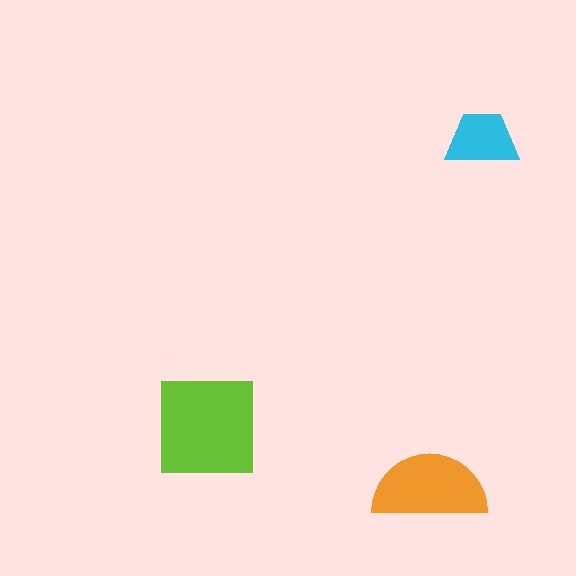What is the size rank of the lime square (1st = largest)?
1st.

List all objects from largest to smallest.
The lime square, the orange semicircle, the cyan trapezoid.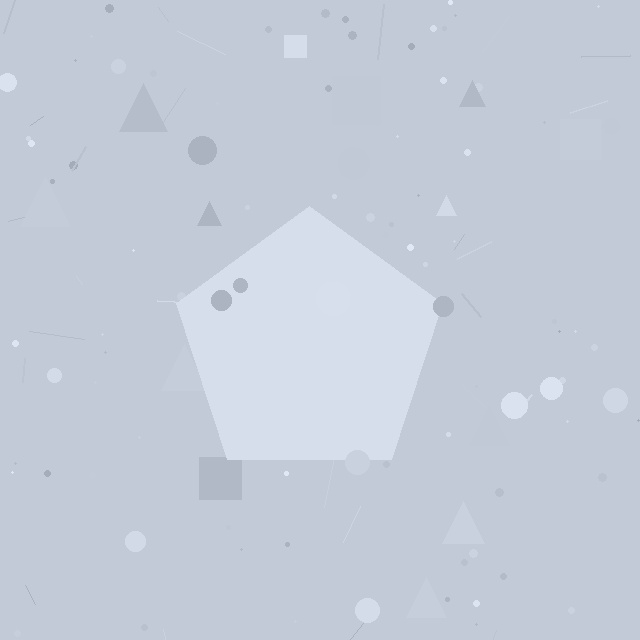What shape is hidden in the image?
A pentagon is hidden in the image.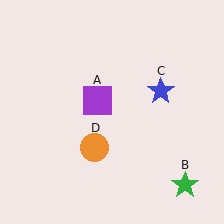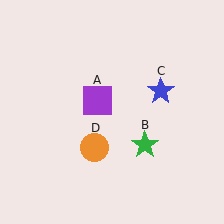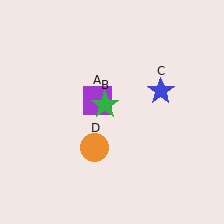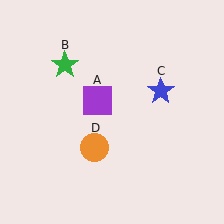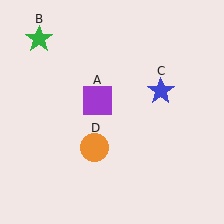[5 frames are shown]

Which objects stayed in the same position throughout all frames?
Purple square (object A) and blue star (object C) and orange circle (object D) remained stationary.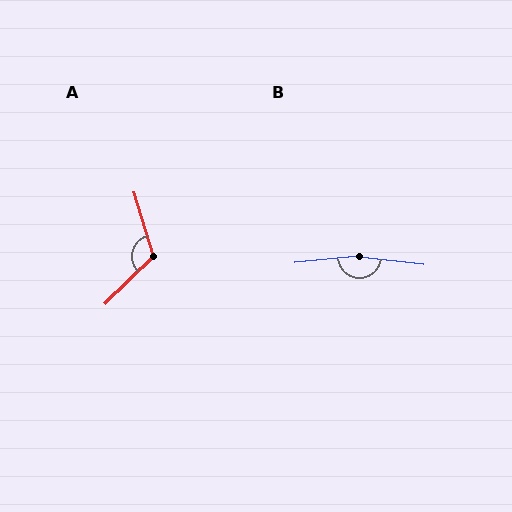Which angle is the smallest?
A, at approximately 118 degrees.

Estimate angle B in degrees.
Approximately 167 degrees.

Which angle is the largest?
B, at approximately 167 degrees.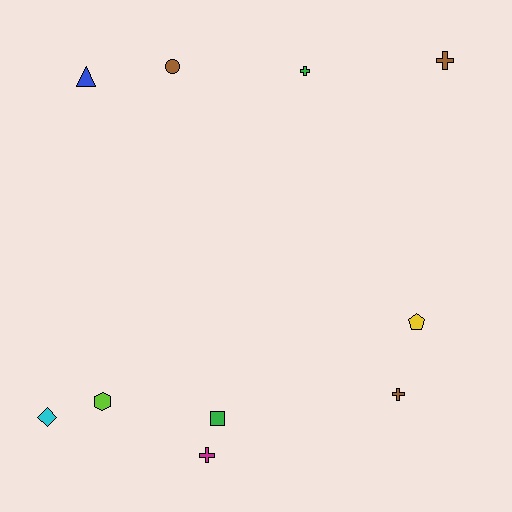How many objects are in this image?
There are 10 objects.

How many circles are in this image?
There is 1 circle.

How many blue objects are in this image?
There is 1 blue object.